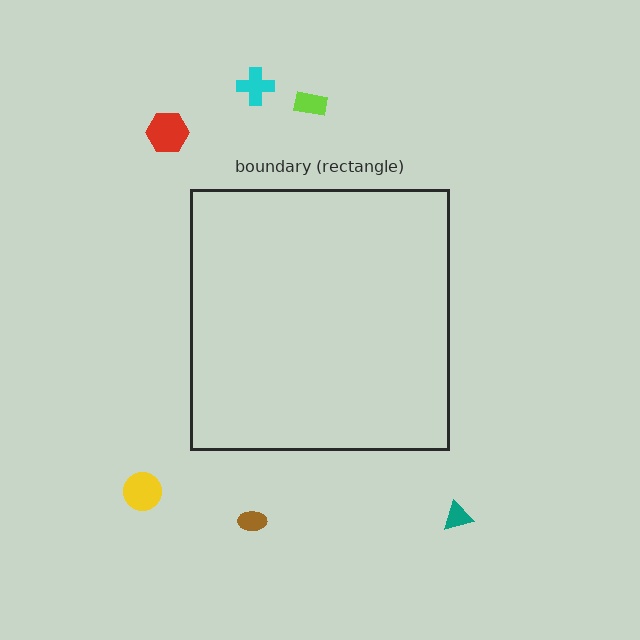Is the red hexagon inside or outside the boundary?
Outside.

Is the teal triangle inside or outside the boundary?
Outside.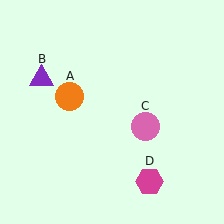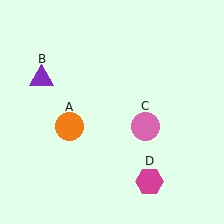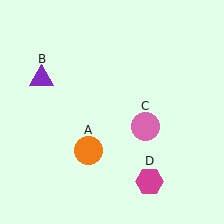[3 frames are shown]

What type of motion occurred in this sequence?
The orange circle (object A) rotated counterclockwise around the center of the scene.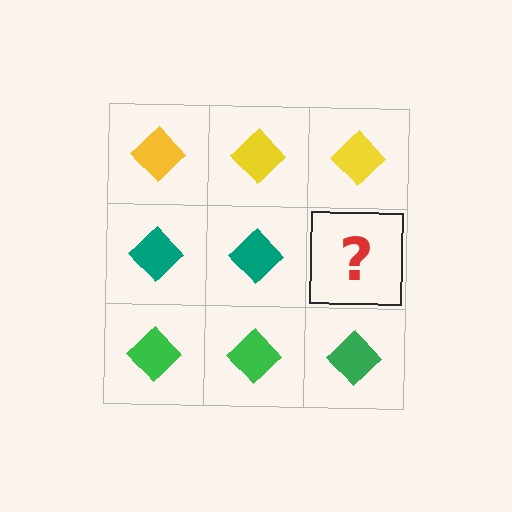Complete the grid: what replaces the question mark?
The question mark should be replaced with a teal diamond.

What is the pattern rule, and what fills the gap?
The rule is that each row has a consistent color. The gap should be filled with a teal diamond.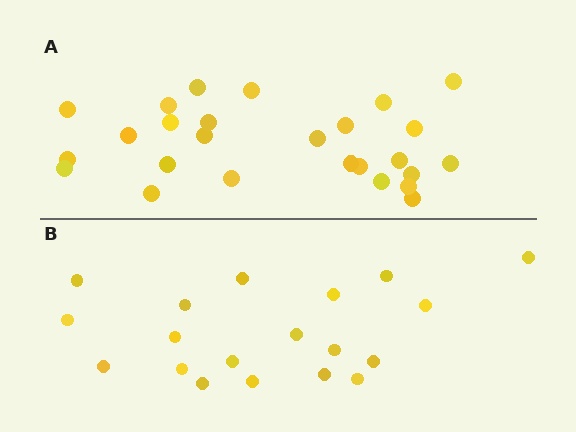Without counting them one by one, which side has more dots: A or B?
Region A (the top region) has more dots.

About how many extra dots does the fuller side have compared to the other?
Region A has roughly 8 or so more dots than region B.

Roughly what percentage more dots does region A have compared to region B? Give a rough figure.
About 35% more.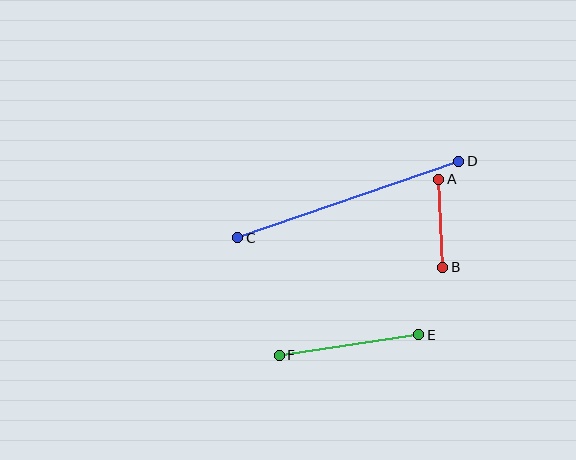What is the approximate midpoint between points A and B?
The midpoint is at approximately (441, 223) pixels.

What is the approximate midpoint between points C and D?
The midpoint is at approximately (348, 199) pixels.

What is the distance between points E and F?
The distance is approximately 140 pixels.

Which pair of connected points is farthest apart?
Points C and D are farthest apart.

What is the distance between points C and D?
The distance is approximately 234 pixels.